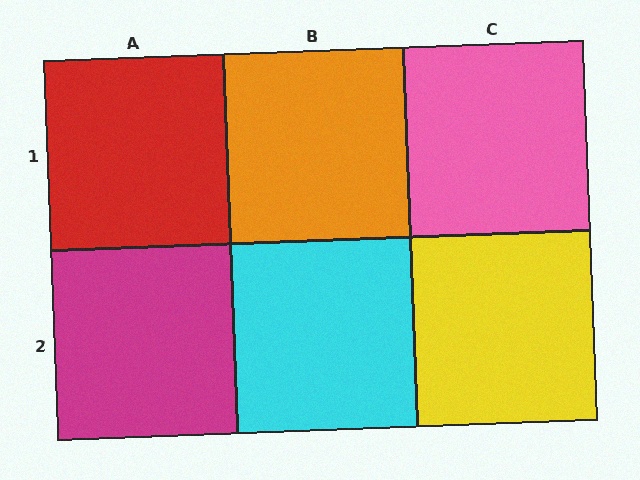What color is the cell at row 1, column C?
Pink.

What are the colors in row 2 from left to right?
Magenta, cyan, yellow.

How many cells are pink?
1 cell is pink.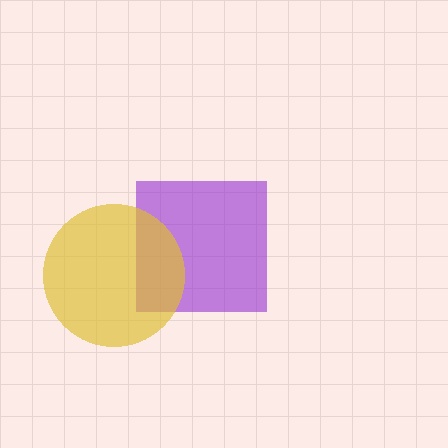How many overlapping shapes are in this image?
There are 2 overlapping shapes in the image.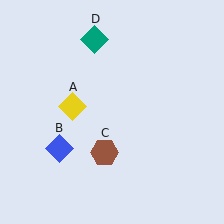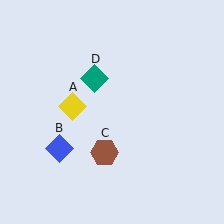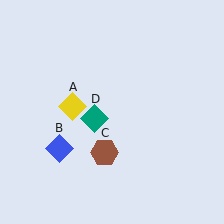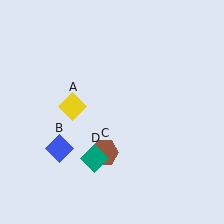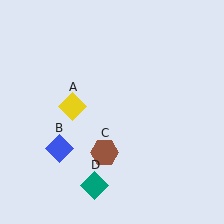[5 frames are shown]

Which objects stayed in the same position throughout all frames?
Yellow diamond (object A) and blue diamond (object B) and brown hexagon (object C) remained stationary.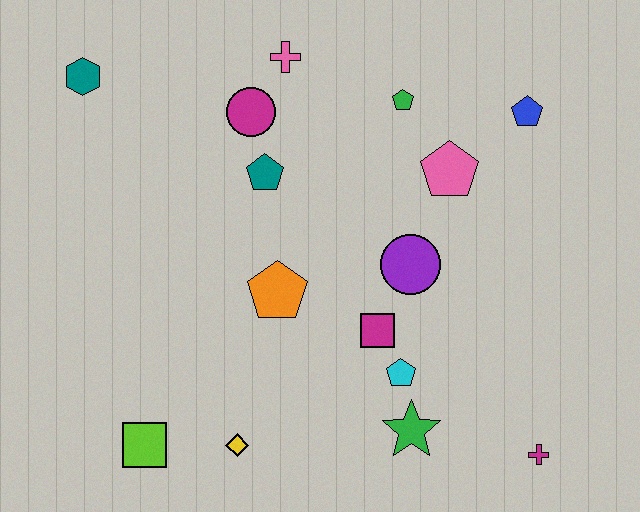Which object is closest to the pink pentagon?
The green pentagon is closest to the pink pentagon.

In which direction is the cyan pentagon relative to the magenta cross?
The cyan pentagon is to the left of the magenta cross.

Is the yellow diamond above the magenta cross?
Yes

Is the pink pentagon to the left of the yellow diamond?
No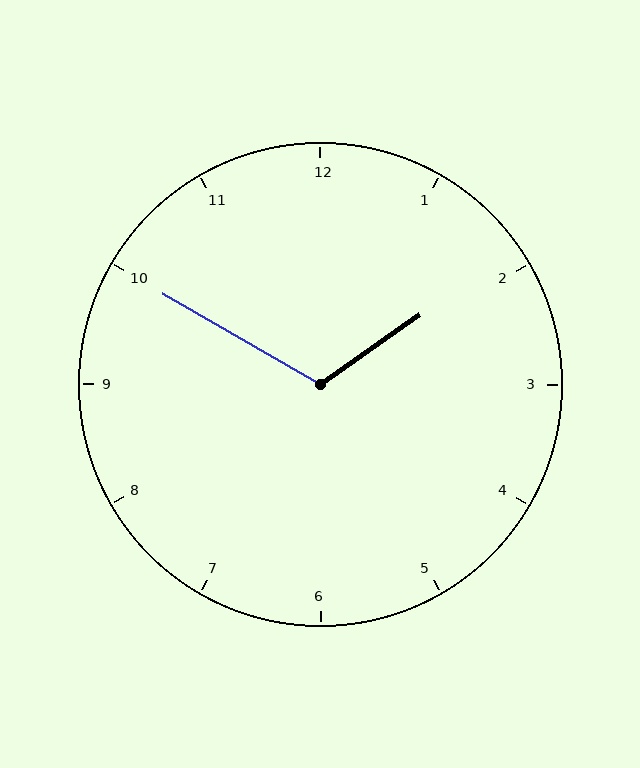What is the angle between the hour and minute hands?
Approximately 115 degrees.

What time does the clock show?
1:50.